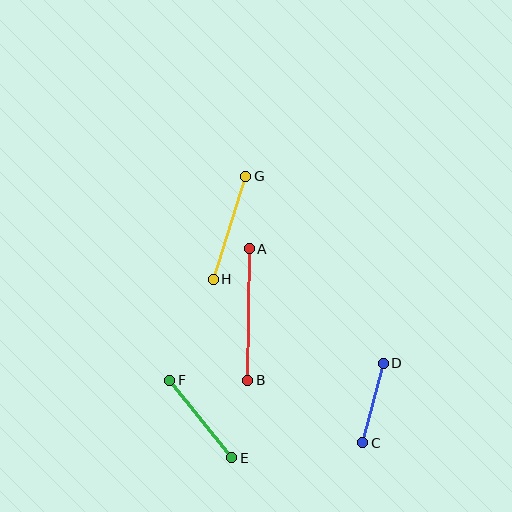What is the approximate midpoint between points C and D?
The midpoint is at approximately (373, 403) pixels.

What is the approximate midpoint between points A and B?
The midpoint is at approximately (248, 315) pixels.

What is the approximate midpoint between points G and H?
The midpoint is at approximately (230, 228) pixels.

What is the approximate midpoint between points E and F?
The midpoint is at approximately (201, 419) pixels.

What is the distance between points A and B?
The distance is approximately 131 pixels.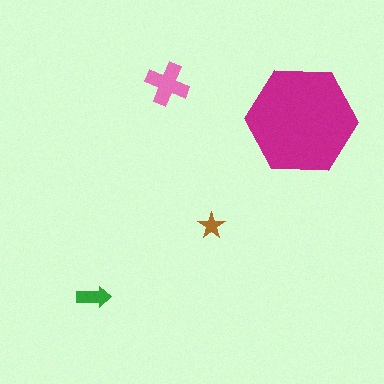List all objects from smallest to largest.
The brown star, the green arrow, the pink cross, the magenta hexagon.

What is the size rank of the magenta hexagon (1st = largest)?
1st.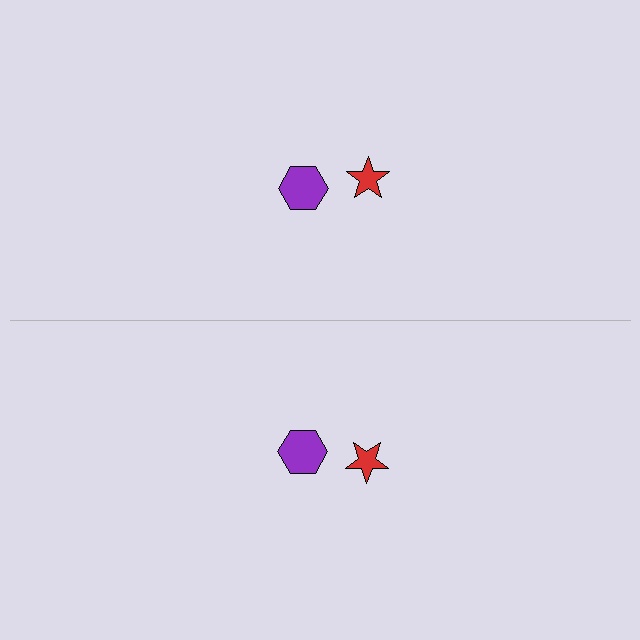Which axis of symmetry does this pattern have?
The pattern has a horizontal axis of symmetry running through the center of the image.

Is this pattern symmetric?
Yes, this pattern has bilateral (reflection) symmetry.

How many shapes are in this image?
There are 4 shapes in this image.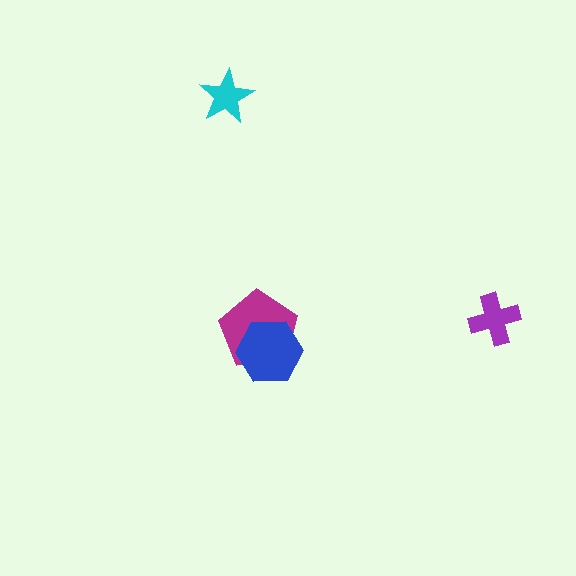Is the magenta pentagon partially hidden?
Yes, it is partially covered by another shape.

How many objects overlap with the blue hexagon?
1 object overlaps with the blue hexagon.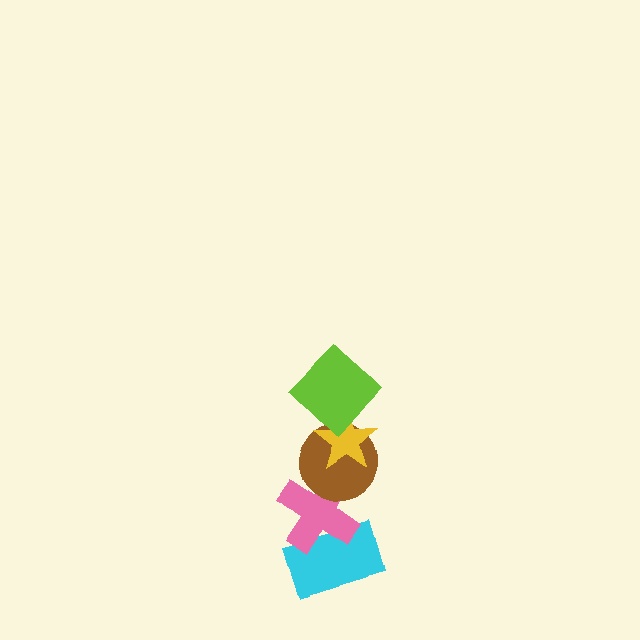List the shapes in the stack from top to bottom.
From top to bottom: the lime diamond, the yellow star, the brown circle, the pink cross, the cyan rectangle.